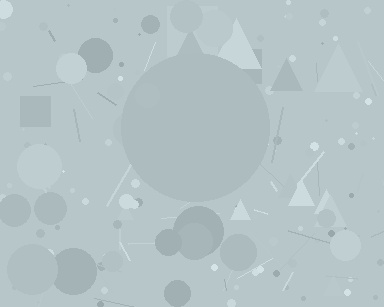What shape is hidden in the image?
A circle is hidden in the image.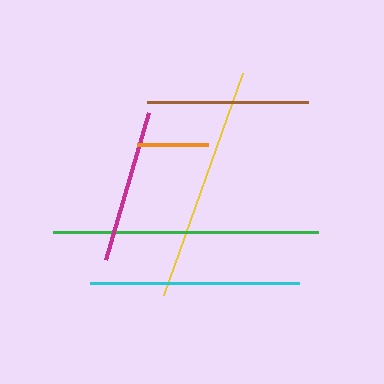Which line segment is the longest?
The green line is the longest at approximately 264 pixels.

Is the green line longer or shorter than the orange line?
The green line is longer than the orange line.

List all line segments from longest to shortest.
From longest to shortest: green, yellow, cyan, brown, magenta, orange.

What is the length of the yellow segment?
The yellow segment is approximately 235 pixels long.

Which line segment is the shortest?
The orange line is the shortest at approximately 71 pixels.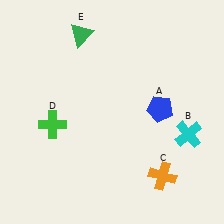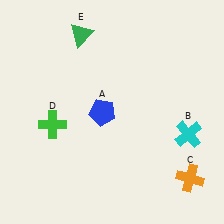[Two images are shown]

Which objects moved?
The objects that moved are: the blue pentagon (A), the orange cross (C).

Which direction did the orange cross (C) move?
The orange cross (C) moved right.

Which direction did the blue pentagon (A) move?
The blue pentagon (A) moved left.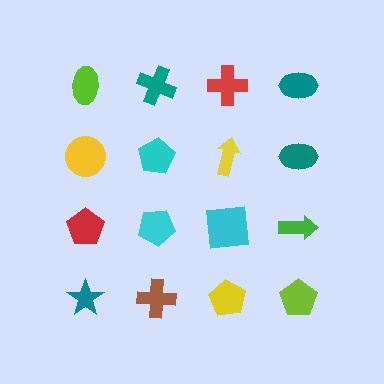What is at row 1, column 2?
A teal cross.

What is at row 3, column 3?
A cyan square.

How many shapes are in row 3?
4 shapes.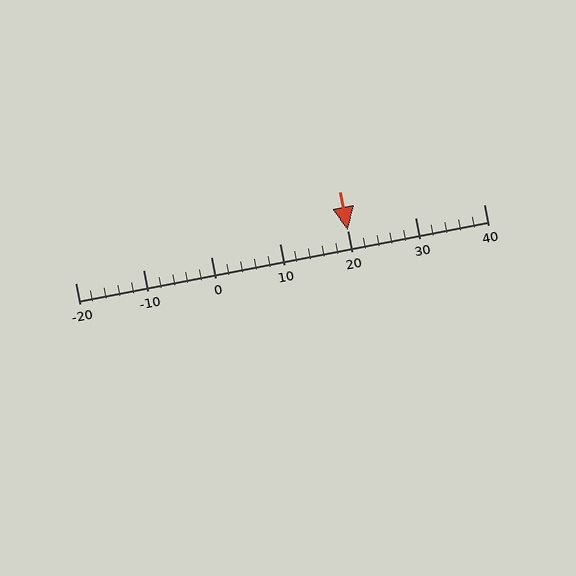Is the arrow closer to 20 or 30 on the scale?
The arrow is closer to 20.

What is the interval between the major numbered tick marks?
The major tick marks are spaced 10 units apart.